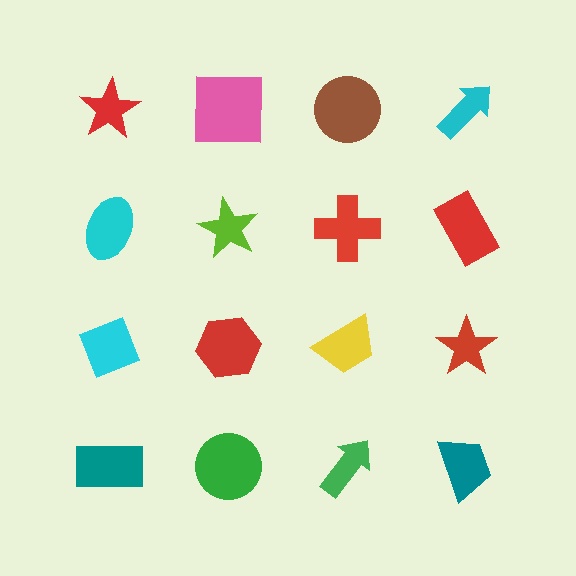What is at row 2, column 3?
A red cross.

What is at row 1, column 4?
A cyan arrow.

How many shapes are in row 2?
4 shapes.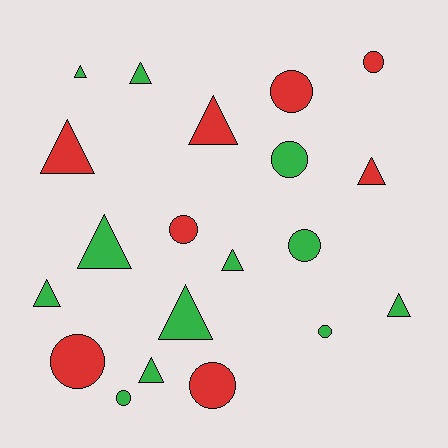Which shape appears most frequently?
Triangle, with 11 objects.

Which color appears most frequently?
Green, with 12 objects.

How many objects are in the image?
There are 20 objects.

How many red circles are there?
There are 5 red circles.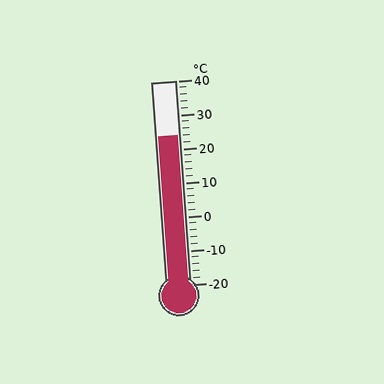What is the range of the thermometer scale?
The thermometer scale ranges from -20°C to 40°C.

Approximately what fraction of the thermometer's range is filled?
The thermometer is filled to approximately 75% of its range.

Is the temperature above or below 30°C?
The temperature is below 30°C.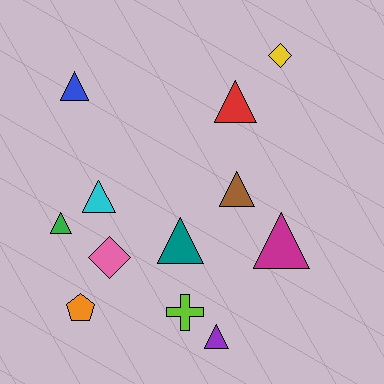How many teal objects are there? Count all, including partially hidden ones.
There is 1 teal object.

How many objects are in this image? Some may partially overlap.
There are 12 objects.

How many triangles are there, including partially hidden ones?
There are 8 triangles.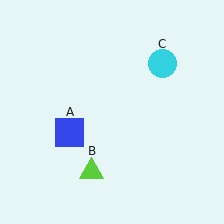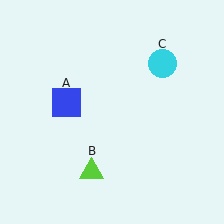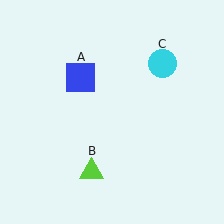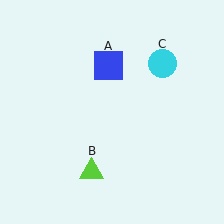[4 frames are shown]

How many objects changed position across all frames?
1 object changed position: blue square (object A).